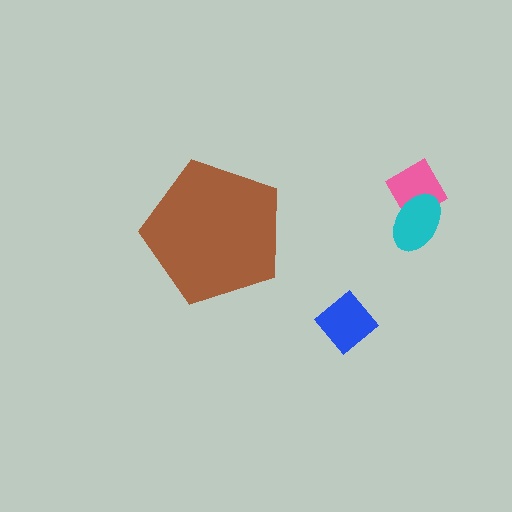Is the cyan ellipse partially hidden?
No, the cyan ellipse is fully visible.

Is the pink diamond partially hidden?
No, the pink diamond is fully visible.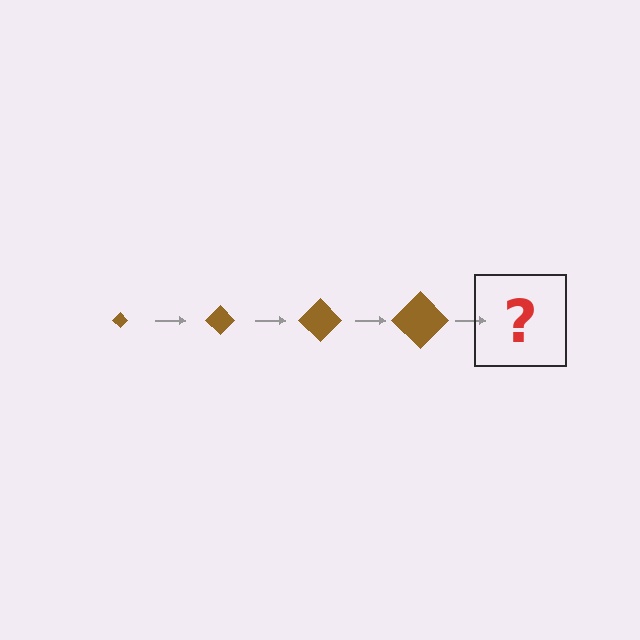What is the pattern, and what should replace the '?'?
The pattern is that the diamond gets progressively larger each step. The '?' should be a brown diamond, larger than the previous one.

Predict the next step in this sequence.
The next step is a brown diamond, larger than the previous one.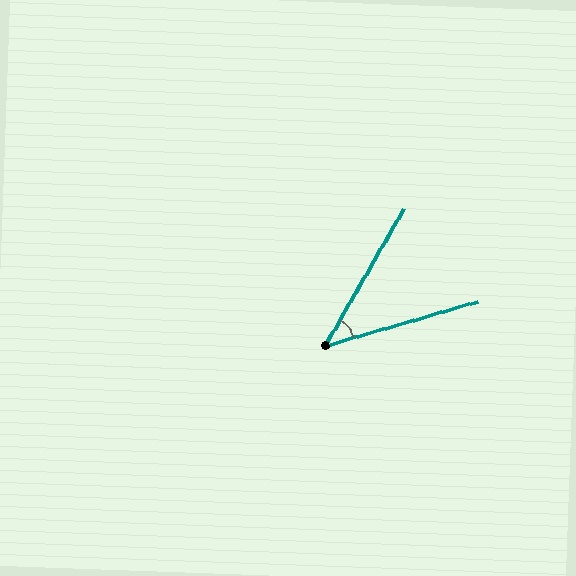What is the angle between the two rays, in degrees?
Approximately 44 degrees.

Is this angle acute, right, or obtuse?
It is acute.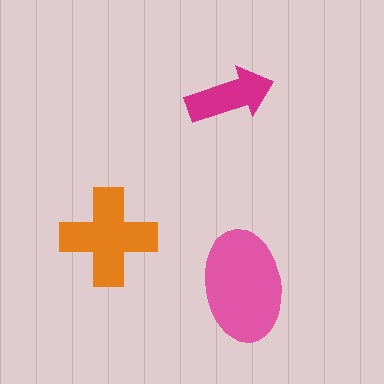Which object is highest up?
The magenta arrow is topmost.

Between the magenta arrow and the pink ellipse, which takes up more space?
The pink ellipse.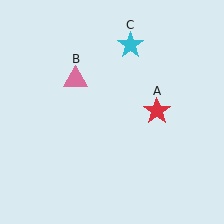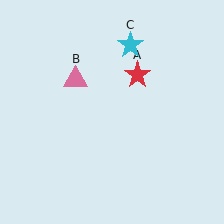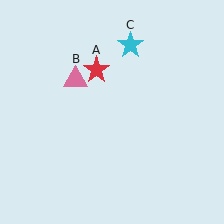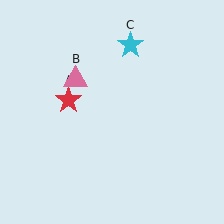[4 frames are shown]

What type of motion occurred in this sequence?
The red star (object A) rotated counterclockwise around the center of the scene.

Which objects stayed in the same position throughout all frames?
Pink triangle (object B) and cyan star (object C) remained stationary.